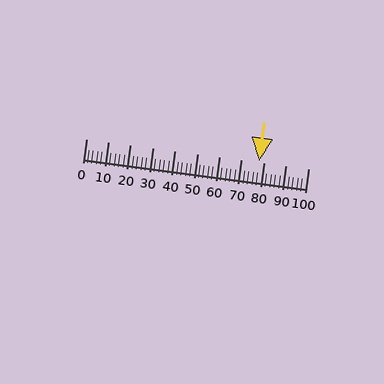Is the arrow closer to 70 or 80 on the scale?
The arrow is closer to 80.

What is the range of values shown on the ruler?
The ruler shows values from 0 to 100.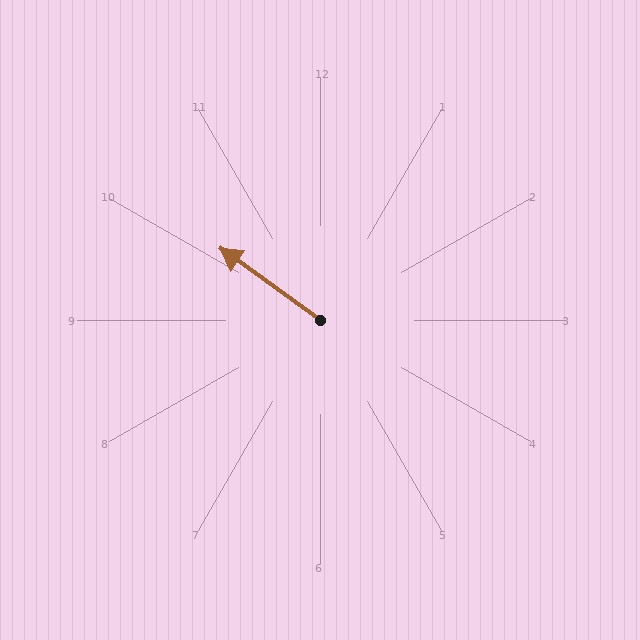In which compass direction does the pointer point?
Northwest.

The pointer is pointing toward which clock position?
Roughly 10 o'clock.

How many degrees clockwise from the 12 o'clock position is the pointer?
Approximately 306 degrees.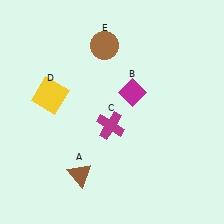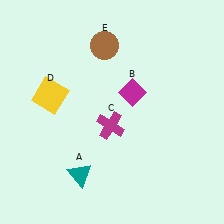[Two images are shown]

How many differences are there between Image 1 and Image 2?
There is 1 difference between the two images.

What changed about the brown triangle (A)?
In Image 1, A is brown. In Image 2, it changed to teal.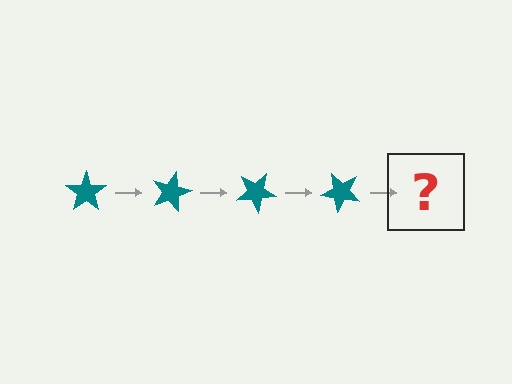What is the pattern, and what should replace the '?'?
The pattern is that the star rotates 15 degrees each step. The '?' should be a teal star rotated 60 degrees.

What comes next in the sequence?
The next element should be a teal star rotated 60 degrees.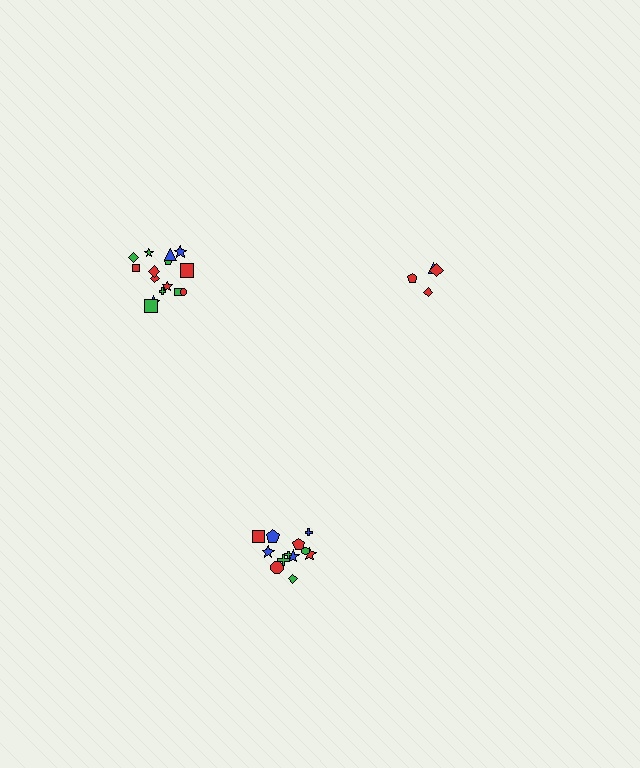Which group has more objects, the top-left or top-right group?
The top-left group.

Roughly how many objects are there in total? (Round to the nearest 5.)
Roughly 30 objects in total.